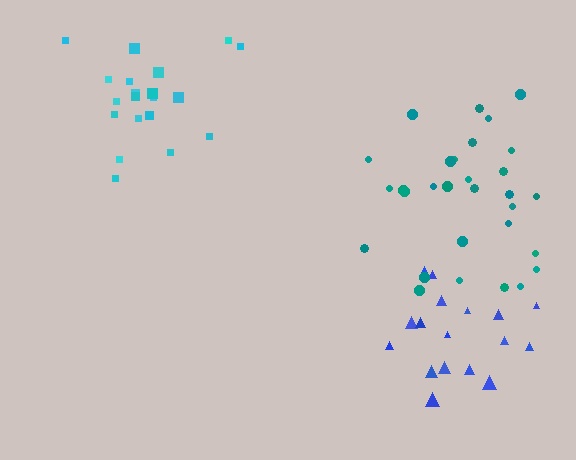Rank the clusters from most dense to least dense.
teal, cyan, blue.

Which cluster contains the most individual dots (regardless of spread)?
Teal (30).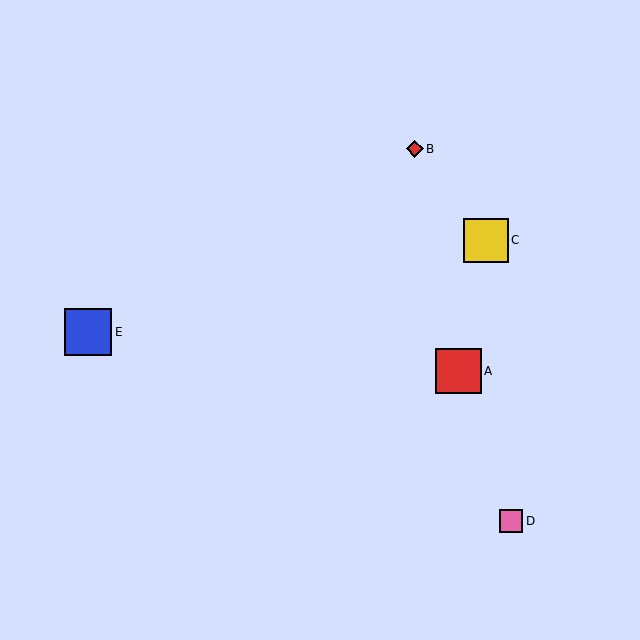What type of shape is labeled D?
Shape D is a pink square.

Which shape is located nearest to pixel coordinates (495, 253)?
The yellow square (labeled C) at (486, 240) is nearest to that location.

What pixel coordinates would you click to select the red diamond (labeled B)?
Click at (415, 149) to select the red diamond B.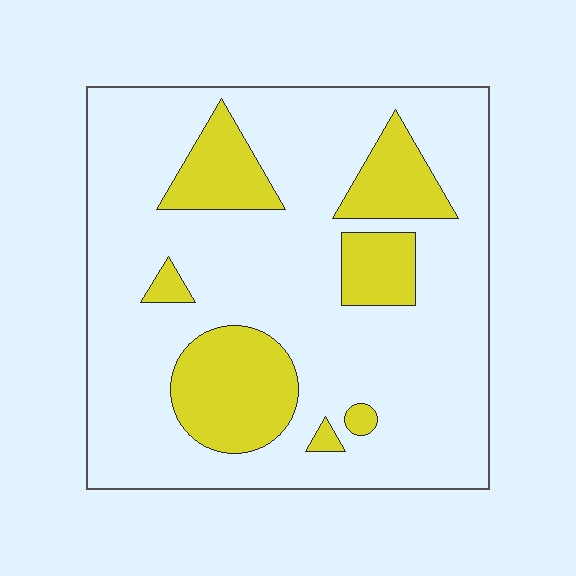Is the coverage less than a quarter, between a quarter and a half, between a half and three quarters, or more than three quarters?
Less than a quarter.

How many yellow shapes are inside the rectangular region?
7.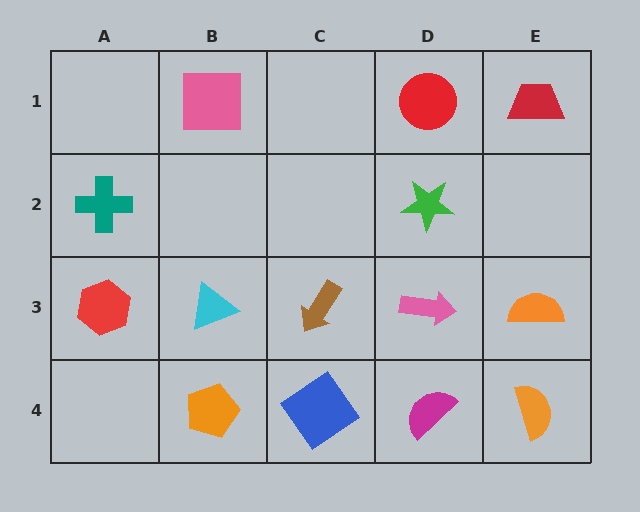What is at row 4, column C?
A blue diamond.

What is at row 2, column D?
A green star.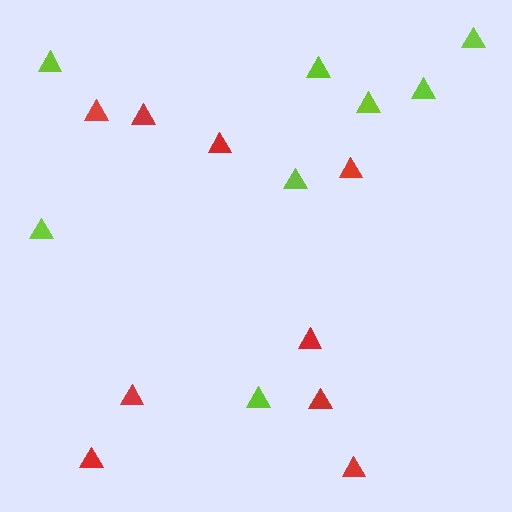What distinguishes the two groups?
There are 2 groups: one group of lime triangles (8) and one group of red triangles (9).